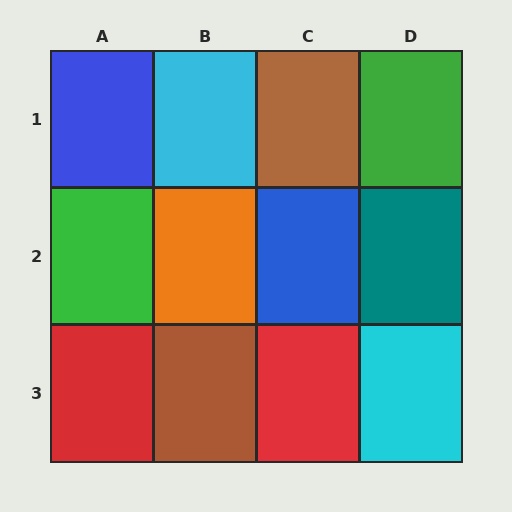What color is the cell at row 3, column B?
Brown.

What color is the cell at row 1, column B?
Cyan.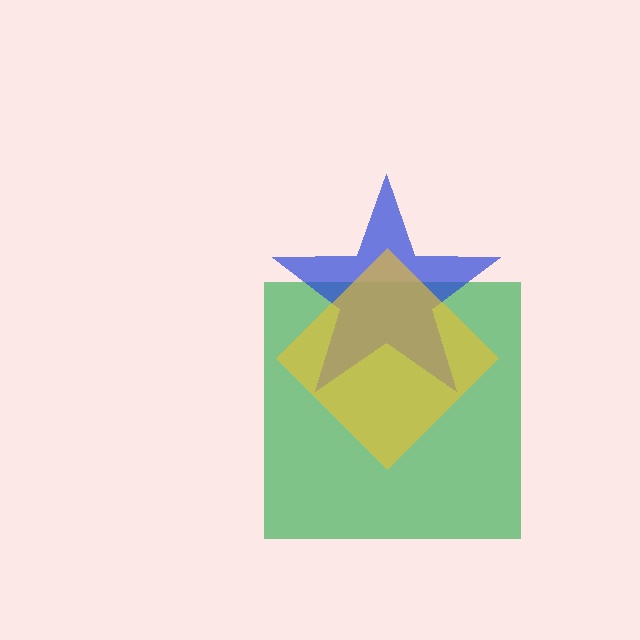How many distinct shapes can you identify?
There are 3 distinct shapes: a green square, a blue star, a yellow diamond.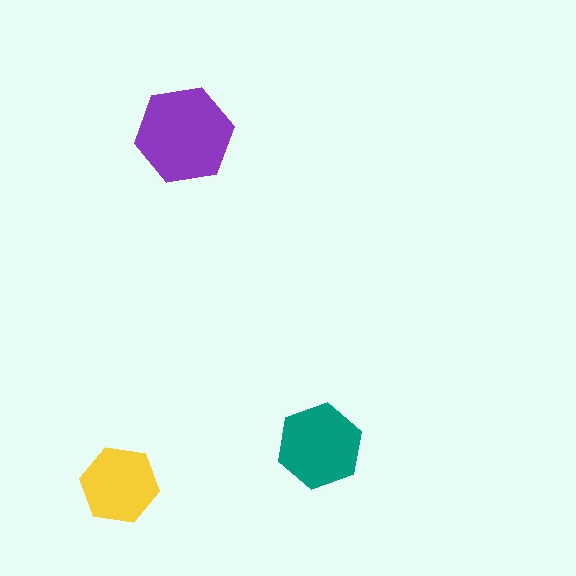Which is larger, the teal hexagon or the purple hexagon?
The purple one.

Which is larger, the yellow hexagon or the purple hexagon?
The purple one.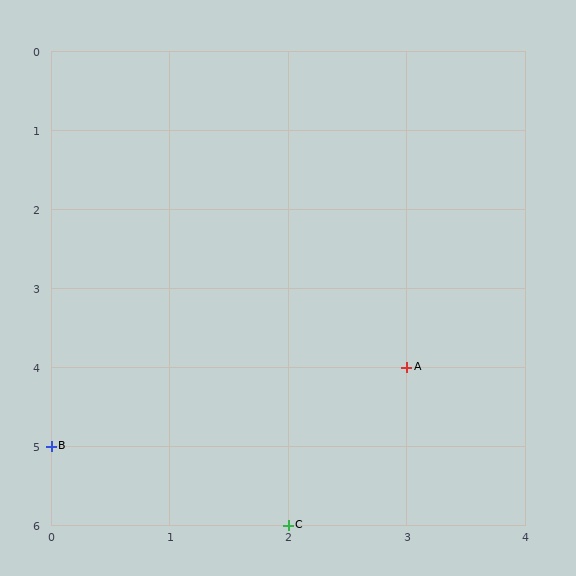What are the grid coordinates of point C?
Point C is at grid coordinates (2, 6).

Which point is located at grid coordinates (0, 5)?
Point B is at (0, 5).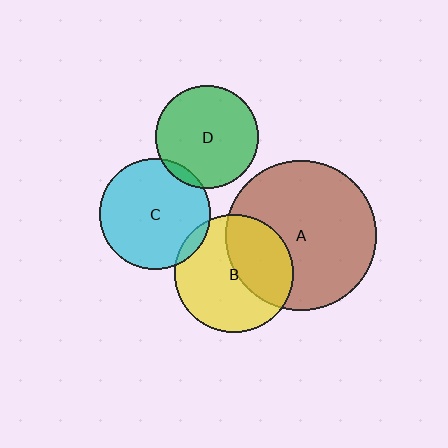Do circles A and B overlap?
Yes.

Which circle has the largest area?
Circle A (brown).